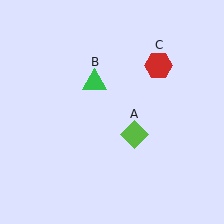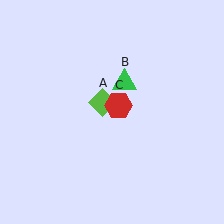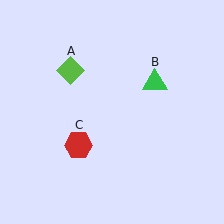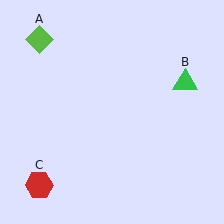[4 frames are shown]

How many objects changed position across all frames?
3 objects changed position: lime diamond (object A), green triangle (object B), red hexagon (object C).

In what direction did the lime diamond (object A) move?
The lime diamond (object A) moved up and to the left.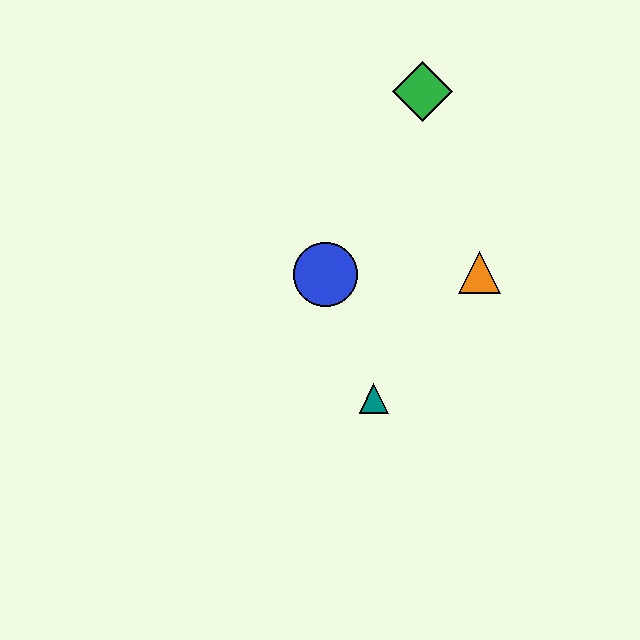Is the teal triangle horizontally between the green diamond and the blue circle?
Yes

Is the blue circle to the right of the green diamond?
No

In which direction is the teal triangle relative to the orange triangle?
The teal triangle is below the orange triangle.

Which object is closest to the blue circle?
The teal triangle is closest to the blue circle.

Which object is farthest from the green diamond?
The teal triangle is farthest from the green diamond.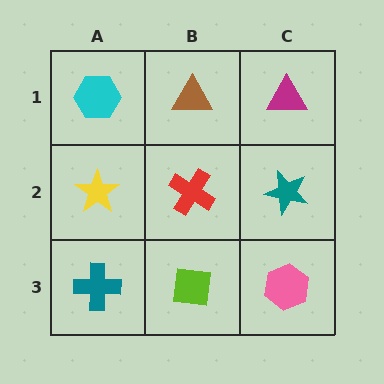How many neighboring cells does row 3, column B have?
3.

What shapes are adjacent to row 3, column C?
A teal star (row 2, column C), a lime square (row 3, column B).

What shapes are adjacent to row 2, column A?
A cyan hexagon (row 1, column A), a teal cross (row 3, column A), a red cross (row 2, column B).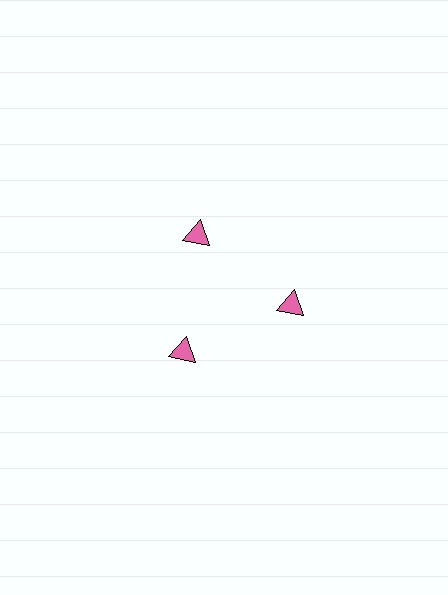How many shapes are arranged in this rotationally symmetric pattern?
There are 3 shapes, arranged in 3 groups of 1.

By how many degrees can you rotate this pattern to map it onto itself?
The pattern maps onto itself every 120 degrees of rotation.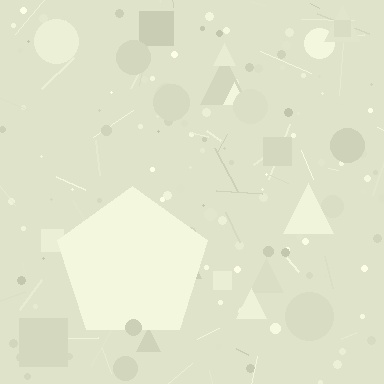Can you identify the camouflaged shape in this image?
The camouflaged shape is a pentagon.